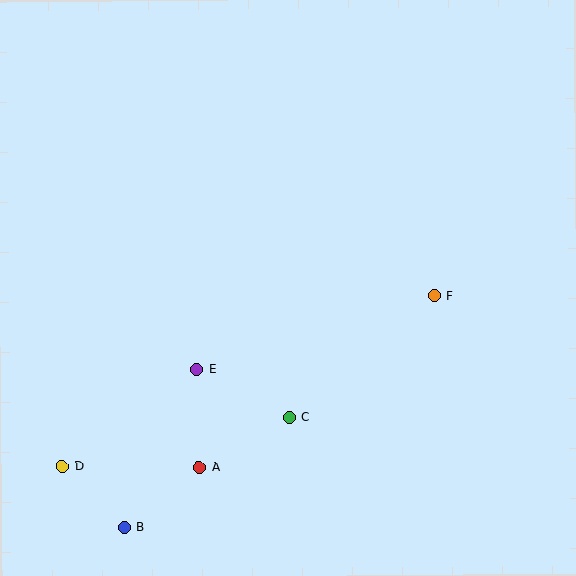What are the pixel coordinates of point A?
Point A is at (199, 467).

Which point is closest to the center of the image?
Point E at (196, 369) is closest to the center.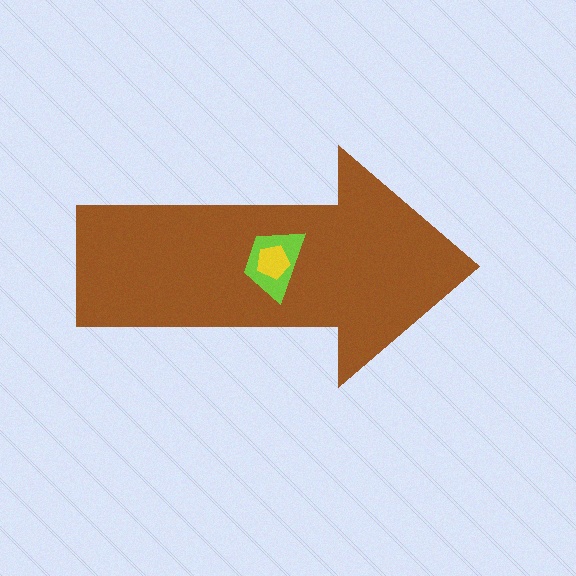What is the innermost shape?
The yellow pentagon.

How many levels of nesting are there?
3.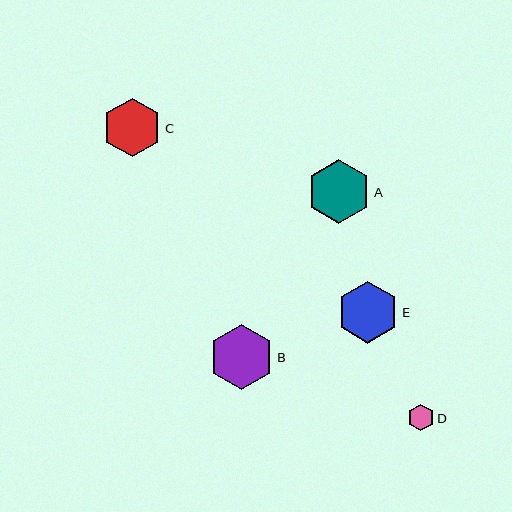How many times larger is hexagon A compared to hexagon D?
Hexagon A is approximately 2.4 times the size of hexagon D.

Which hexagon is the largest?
Hexagon B is the largest with a size of approximately 65 pixels.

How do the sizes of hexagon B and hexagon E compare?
Hexagon B and hexagon E are approximately the same size.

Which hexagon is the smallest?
Hexagon D is the smallest with a size of approximately 27 pixels.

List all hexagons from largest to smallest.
From largest to smallest: B, A, E, C, D.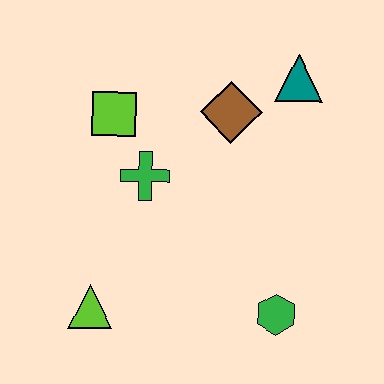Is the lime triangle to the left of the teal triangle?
Yes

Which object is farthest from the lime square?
The green hexagon is farthest from the lime square.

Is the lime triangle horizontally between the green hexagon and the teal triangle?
No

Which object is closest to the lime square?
The green cross is closest to the lime square.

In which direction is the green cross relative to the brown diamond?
The green cross is to the left of the brown diamond.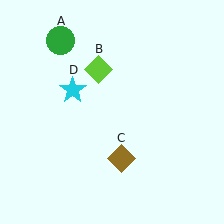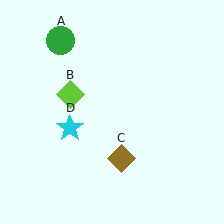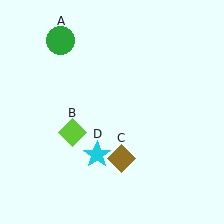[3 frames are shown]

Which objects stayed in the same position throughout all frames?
Green circle (object A) and brown diamond (object C) remained stationary.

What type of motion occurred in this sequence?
The lime diamond (object B), cyan star (object D) rotated counterclockwise around the center of the scene.